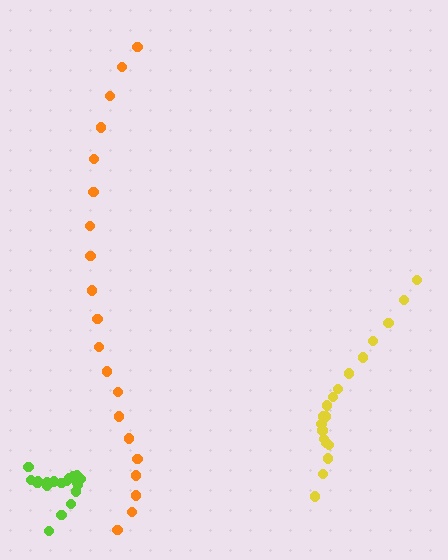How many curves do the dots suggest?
There are 3 distinct paths.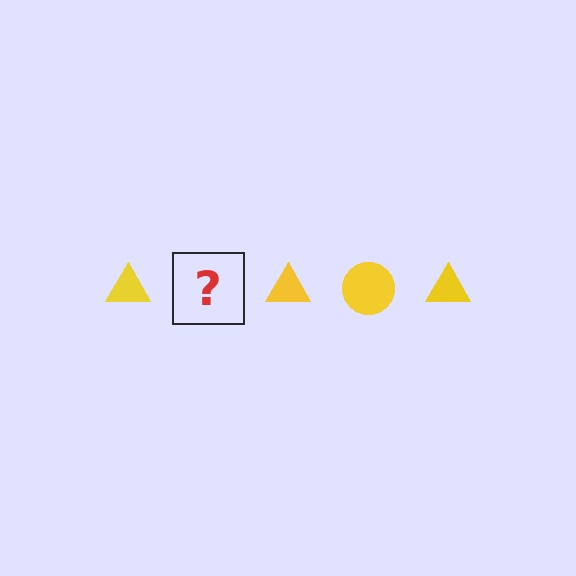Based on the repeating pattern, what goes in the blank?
The blank should be a yellow circle.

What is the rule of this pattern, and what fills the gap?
The rule is that the pattern cycles through triangle, circle shapes in yellow. The gap should be filled with a yellow circle.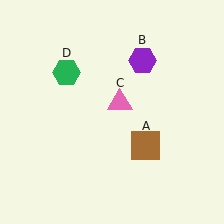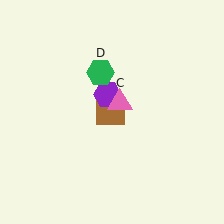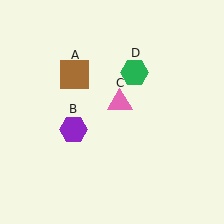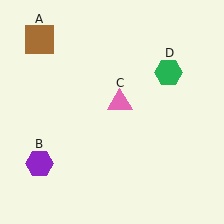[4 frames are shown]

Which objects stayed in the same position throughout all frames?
Pink triangle (object C) remained stationary.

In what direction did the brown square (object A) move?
The brown square (object A) moved up and to the left.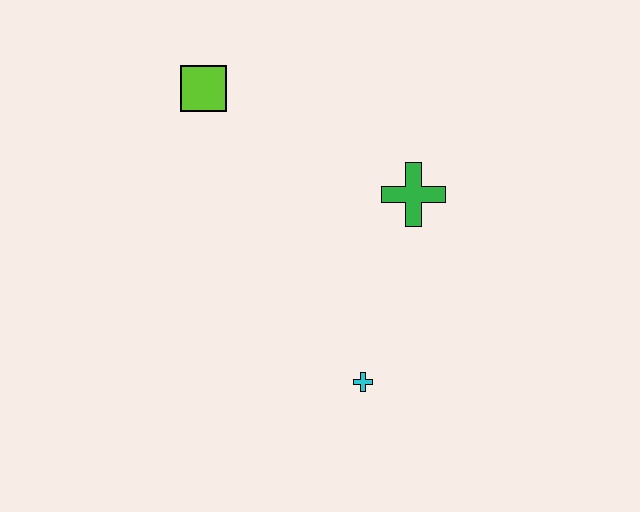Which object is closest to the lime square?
The green cross is closest to the lime square.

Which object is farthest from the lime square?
The cyan cross is farthest from the lime square.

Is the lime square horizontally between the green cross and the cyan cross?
No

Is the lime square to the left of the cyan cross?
Yes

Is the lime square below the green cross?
No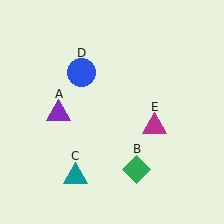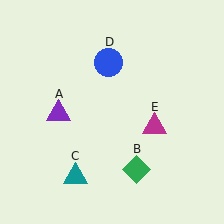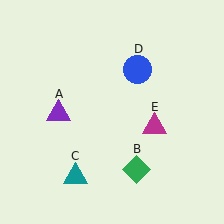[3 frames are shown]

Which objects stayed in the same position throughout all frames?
Purple triangle (object A) and green diamond (object B) and teal triangle (object C) and magenta triangle (object E) remained stationary.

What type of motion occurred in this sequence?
The blue circle (object D) rotated clockwise around the center of the scene.